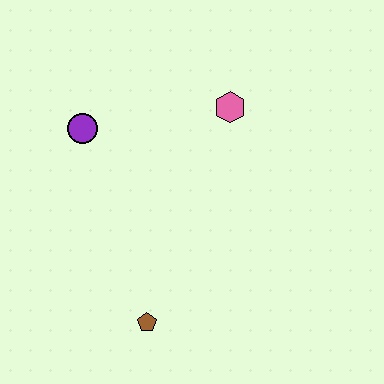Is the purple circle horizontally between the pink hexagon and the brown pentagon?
No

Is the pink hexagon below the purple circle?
No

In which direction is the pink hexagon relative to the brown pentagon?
The pink hexagon is above the brown pentagon.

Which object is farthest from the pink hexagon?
The brown pentagon is farthest from the pink hexagon.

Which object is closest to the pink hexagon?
The purple circle is closest to the pink hexagon.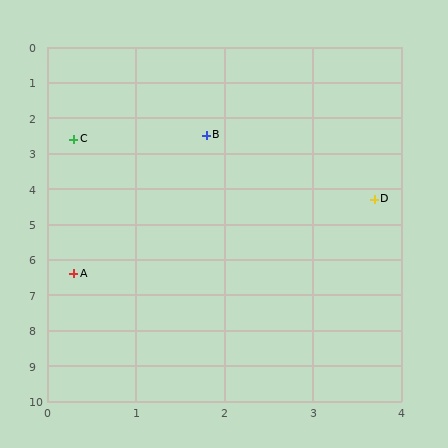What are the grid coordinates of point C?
Point C is at approximately (0.3, 2.6).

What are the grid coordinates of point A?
Point A is at approximately (0.3, 6.4).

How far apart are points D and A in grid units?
Points D and A are about 4.0 grid units apart.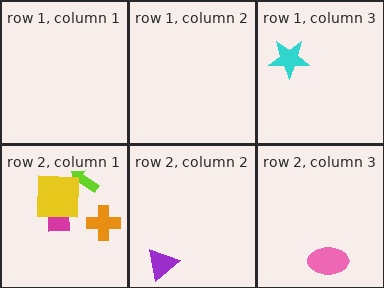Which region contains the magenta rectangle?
The row 2, column 1 region.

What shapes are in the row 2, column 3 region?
The pink ellipse.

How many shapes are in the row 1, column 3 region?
1.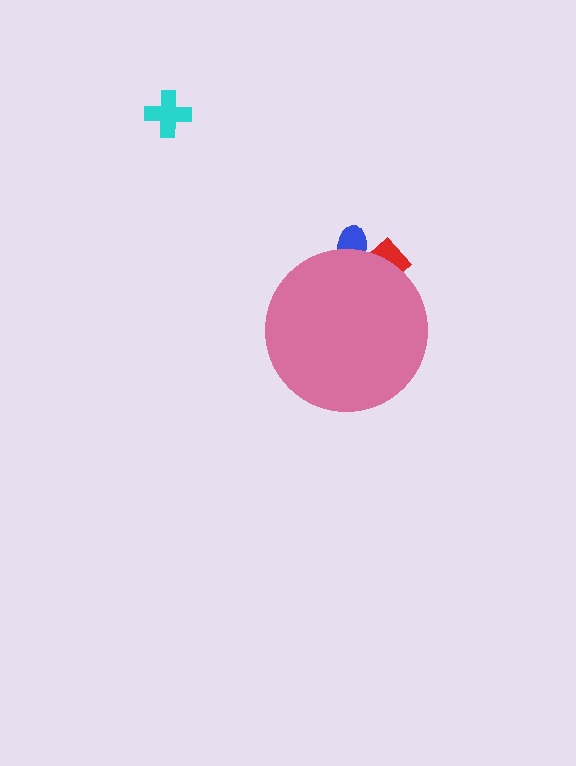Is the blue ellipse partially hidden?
Yes, the blue ellipse is partially hidden behind the pink circle.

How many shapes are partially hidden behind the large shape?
2 shapes are partially hidden.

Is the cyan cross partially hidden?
No, the cyan cross is fully visible.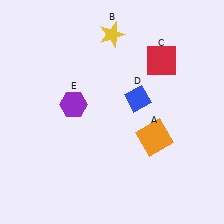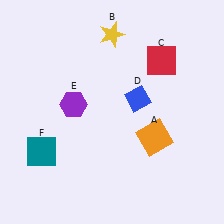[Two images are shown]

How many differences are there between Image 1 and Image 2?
There is 1 difference between the two images.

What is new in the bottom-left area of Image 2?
A teal square (F) was added in the bottom-left area of Image 2.